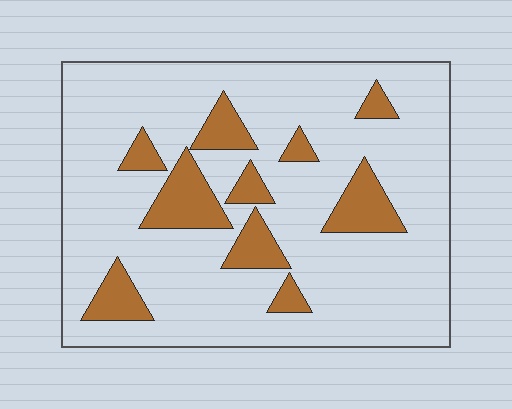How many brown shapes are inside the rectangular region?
10.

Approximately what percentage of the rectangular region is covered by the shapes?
Approximately 15%.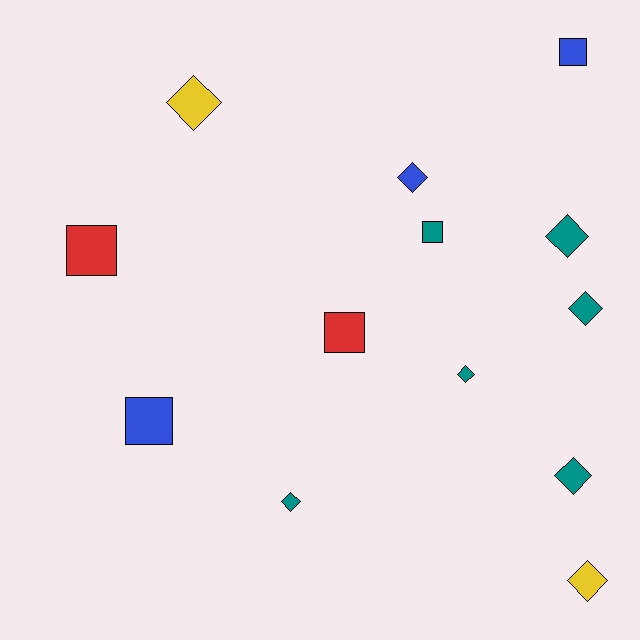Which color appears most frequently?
Teal, with 6 objects.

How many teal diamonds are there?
There are 5 teal diamonds.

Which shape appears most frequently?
Diamond, with 8 objects.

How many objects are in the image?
There are 13 objects.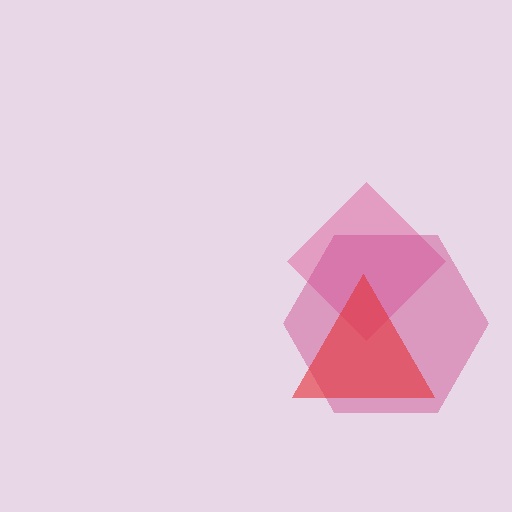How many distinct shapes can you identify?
There are 3 distinct shapes: a pink diamond, a magenta hexagon, a red triangle.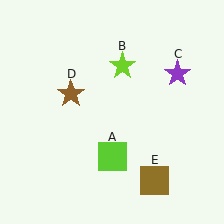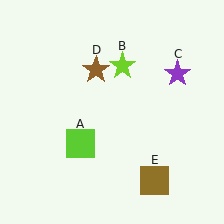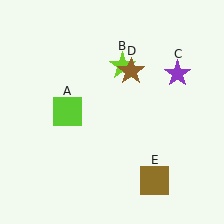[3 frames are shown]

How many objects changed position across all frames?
2 objects changed position: lime square (object A), brown star (object D).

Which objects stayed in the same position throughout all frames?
Lime star (object B) and purple star (object C) and brown square (object E) remained stationary.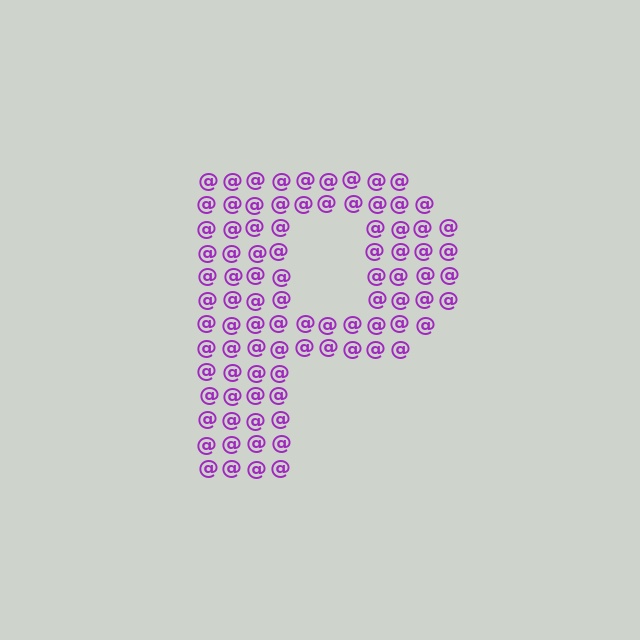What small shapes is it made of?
It is made of small at signs.